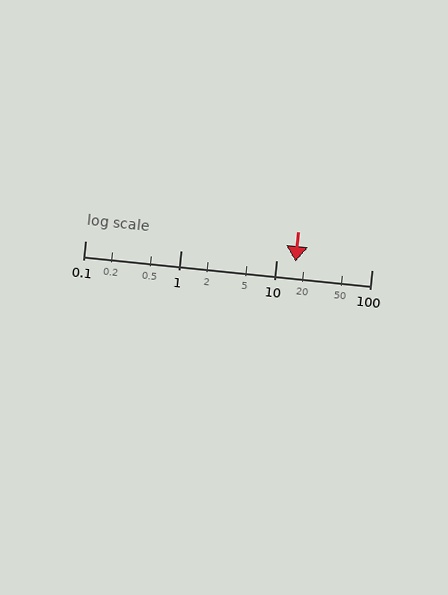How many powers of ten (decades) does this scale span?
The scale spans 3 decades, from 0.1 to 100.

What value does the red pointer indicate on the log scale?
The pointer indicates approximately 16.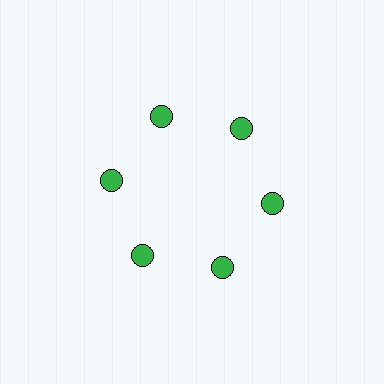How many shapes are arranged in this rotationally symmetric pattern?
There are 6 shapes, arranged in 6 groups of 1.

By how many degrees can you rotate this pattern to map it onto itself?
The pattern maps onto itself every 60 degrees of rotation.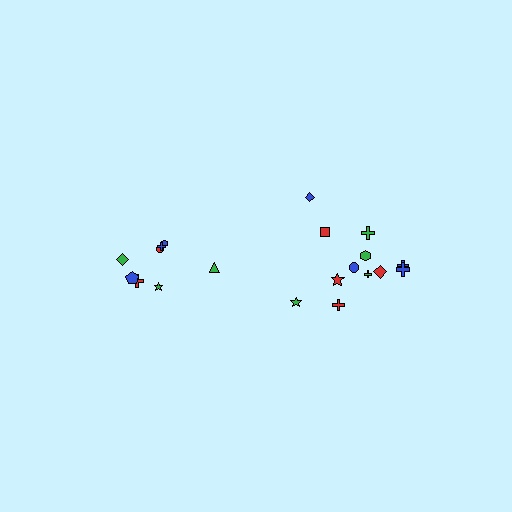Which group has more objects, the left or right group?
The right group.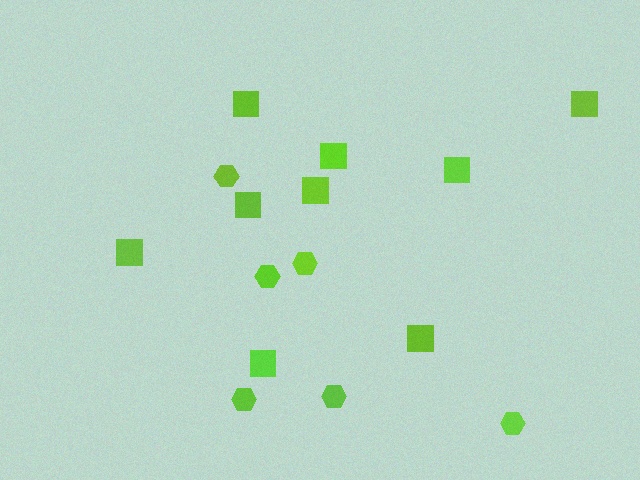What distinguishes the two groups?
There are 2 groups: one group of squares (9) and one group of hexagons (6).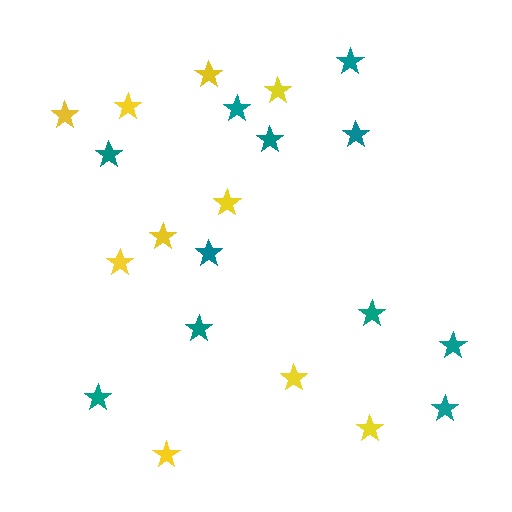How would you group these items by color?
There are 2 groups: one group of yellow stars (10) and one group of teal stars (11).